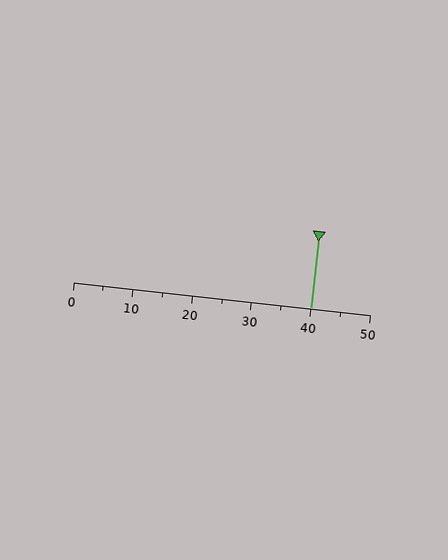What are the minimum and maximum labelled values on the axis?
The axis runs from 0 to 50.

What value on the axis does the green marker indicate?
The marker indicates approximately 40.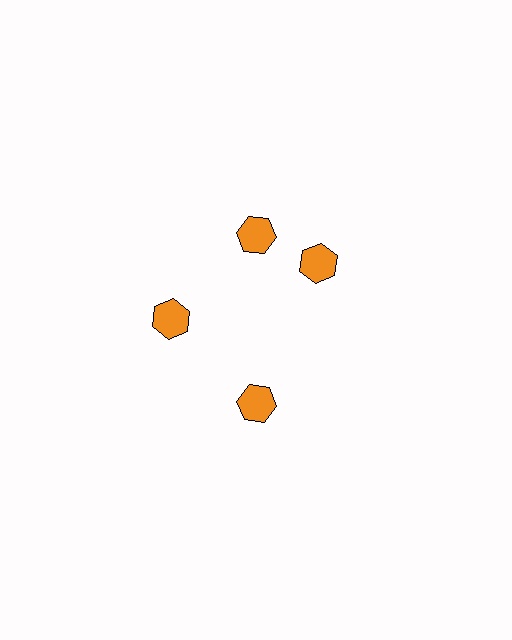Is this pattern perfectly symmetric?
No. The 4 orange hexagons are arranged in a ring, but one element near the 3 o'clock position is rotated out of alignment along the ring, breaking the 4-fold rotational symmetry.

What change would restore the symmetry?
The symmetry would be restored by rotating it back into even spacing with its neighbors so that all 4 hexagons sit at equal angles and equal distance from the center.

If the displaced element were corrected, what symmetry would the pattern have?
It would have 4-fold rotational symmetry — the pattern would map onto itself every 90 degrees.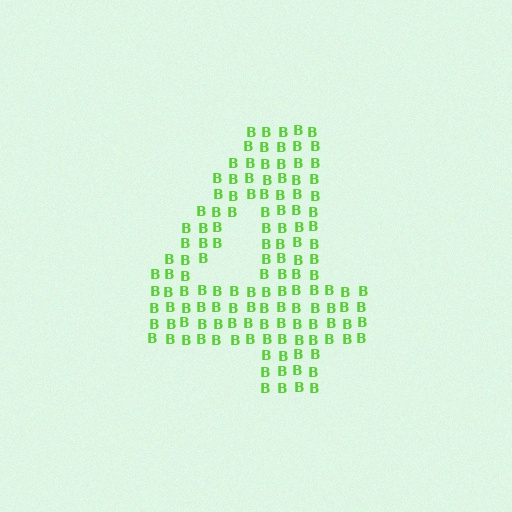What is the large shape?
The large shape is the digit 4.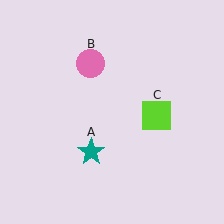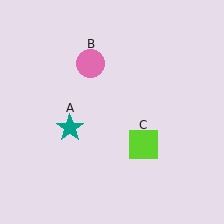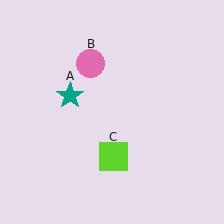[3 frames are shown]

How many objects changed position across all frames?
2 objects changed position: teal star (object A), lime square (object C).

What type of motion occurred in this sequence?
The teal star (object A), lime square (object C) rotated clockwise around the center of the scene.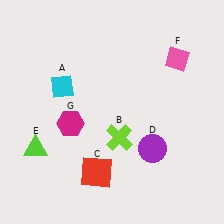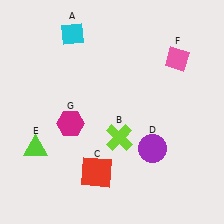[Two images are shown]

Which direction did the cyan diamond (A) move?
The cyan diamond (A) moved up.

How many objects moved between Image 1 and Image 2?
1 object moved between the two images.